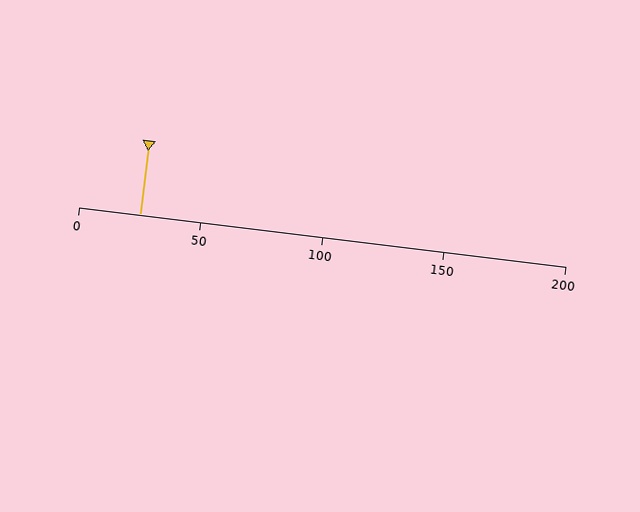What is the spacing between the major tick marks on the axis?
The major ticks are spaced 50 apart.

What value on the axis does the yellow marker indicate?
The marker indicates approximately 25.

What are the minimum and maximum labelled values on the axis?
The axis runs from 0 to 200.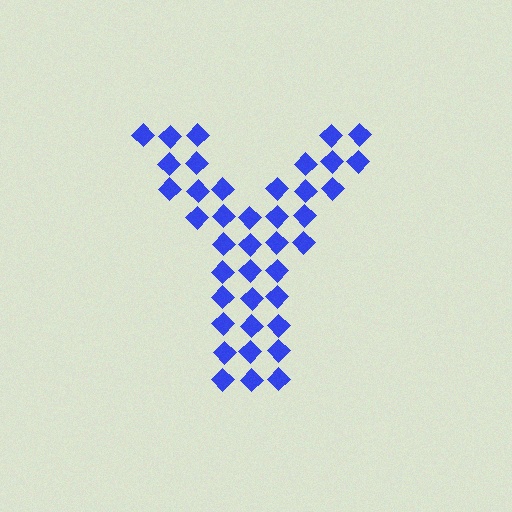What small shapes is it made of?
It is made of small diamonds.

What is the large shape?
The large shape is the letter Y.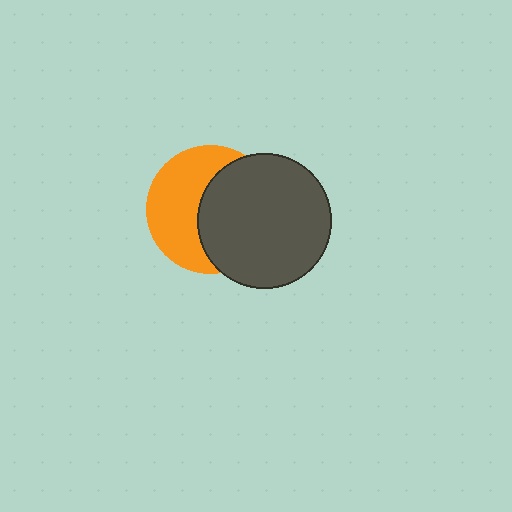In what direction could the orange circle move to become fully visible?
The orange circle could move left. That would shift it out from behind the dark gray circle entirely.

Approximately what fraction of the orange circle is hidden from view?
Roughly 51% of the orange circle is hidden behind the dark gray circle.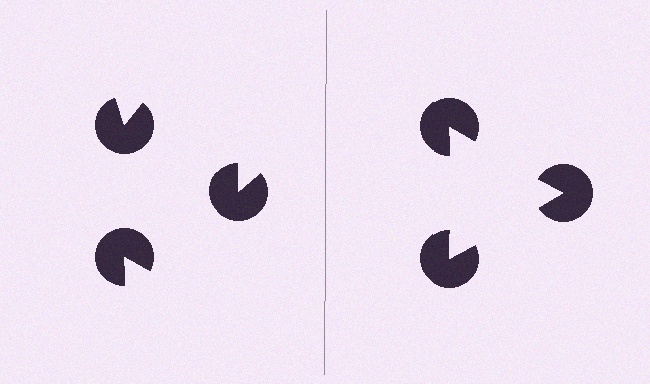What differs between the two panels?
The pac-man discs are positioned identically on both sides; only the wedge orientations differ. On the right they align to a triangle; on the left they are misaligned.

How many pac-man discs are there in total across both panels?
6 — 3 on each side.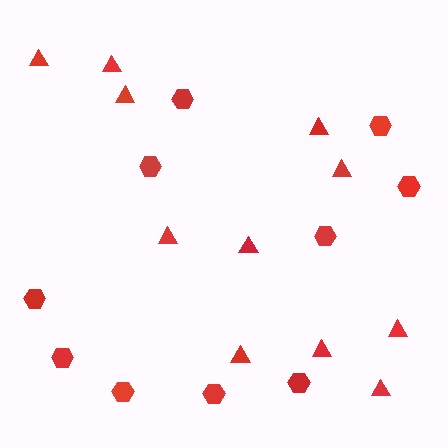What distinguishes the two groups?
There are 2 groups: one group of triangles (11) and one group of hexagons (10).